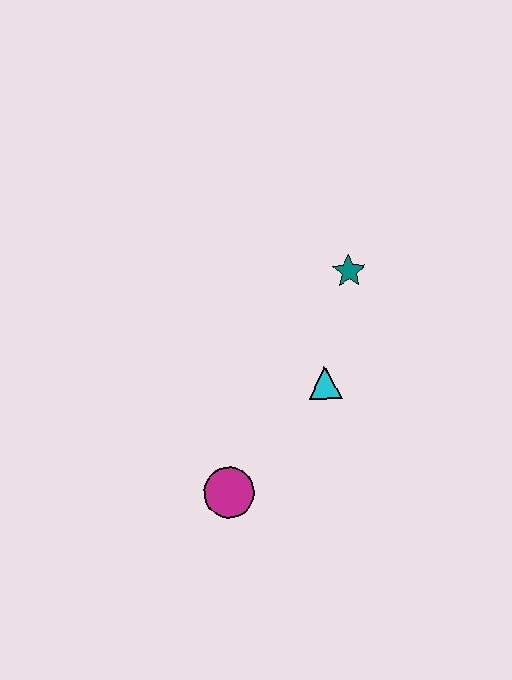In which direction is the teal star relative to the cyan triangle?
The teal star is above the cyan triangle.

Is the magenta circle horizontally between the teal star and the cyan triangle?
No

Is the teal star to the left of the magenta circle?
No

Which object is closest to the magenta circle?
The cyan triangle is closest to the magenta circle.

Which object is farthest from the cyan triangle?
The magenta circle is farthest from the cyan triangle.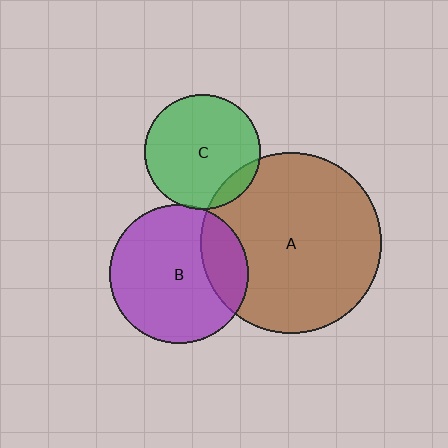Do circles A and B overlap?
Yes.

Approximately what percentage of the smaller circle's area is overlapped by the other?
Approximately 20%.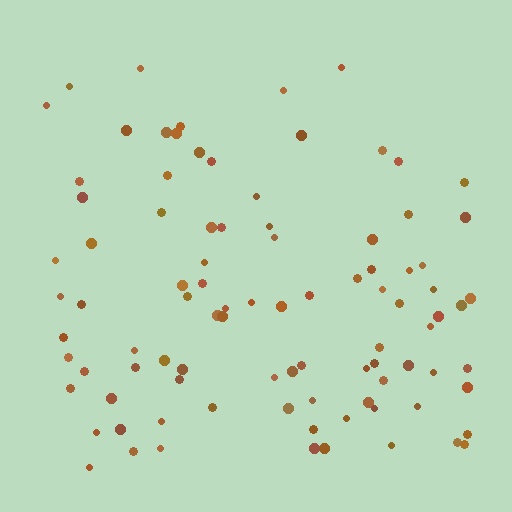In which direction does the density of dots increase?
From top to bottom, with the bottom side densest.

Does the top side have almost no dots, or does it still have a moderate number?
Still a moderate number, just noticeably fewer than the bottom.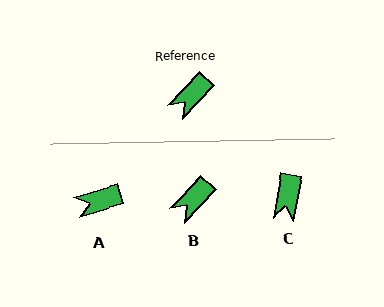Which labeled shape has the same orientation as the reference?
B.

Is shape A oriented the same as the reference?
No, it is off by about 31 degrees.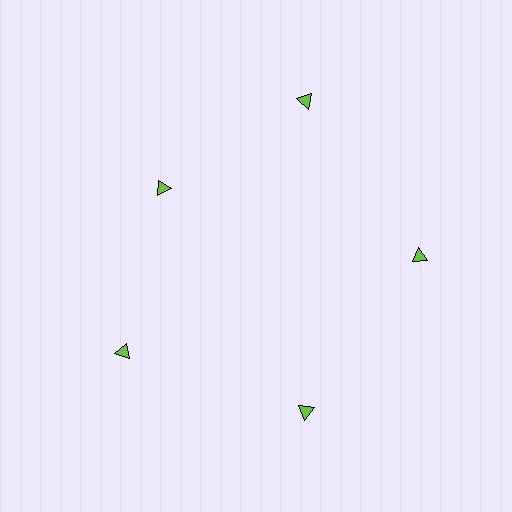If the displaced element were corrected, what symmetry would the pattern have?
It would have 5-fold rotational symmetry — the pattern would map onto itself every 72 degrees.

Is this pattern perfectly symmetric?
No. The 5 lime triangles are arranged in a ring, but one element near the 10 o'clock position is pulled inward toward the center, breaking the 5-fold rotational symmetry.